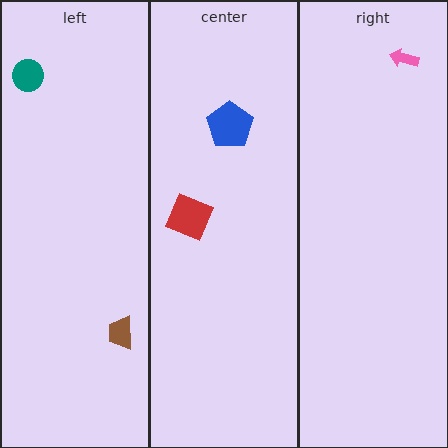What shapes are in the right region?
The pink arrow.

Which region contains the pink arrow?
The right region.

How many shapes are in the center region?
2.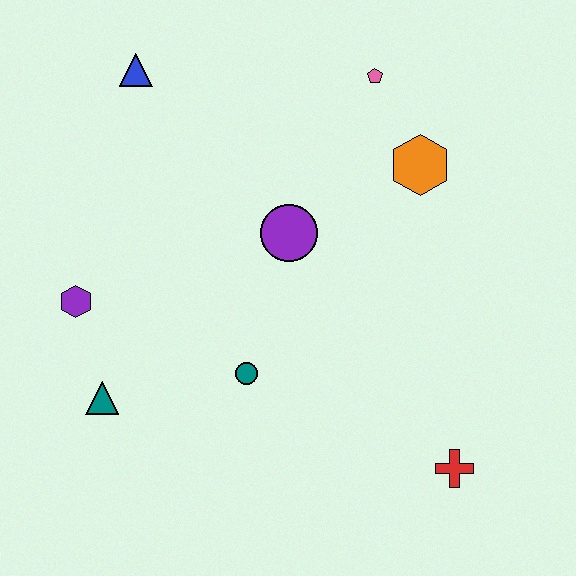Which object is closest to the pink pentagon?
The orange hexagon is closest to the pink pentagon.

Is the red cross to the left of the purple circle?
No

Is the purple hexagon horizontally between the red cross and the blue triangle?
No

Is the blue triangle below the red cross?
No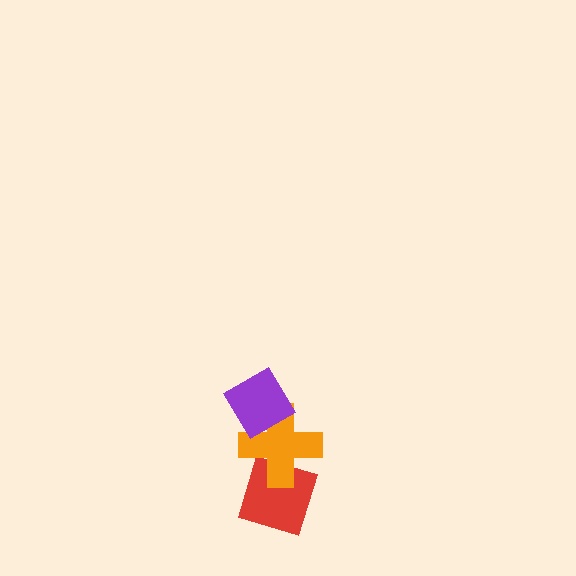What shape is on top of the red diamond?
The orange cross is on top of the red diamond.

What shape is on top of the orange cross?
The purple diamond is on top of the orange cross.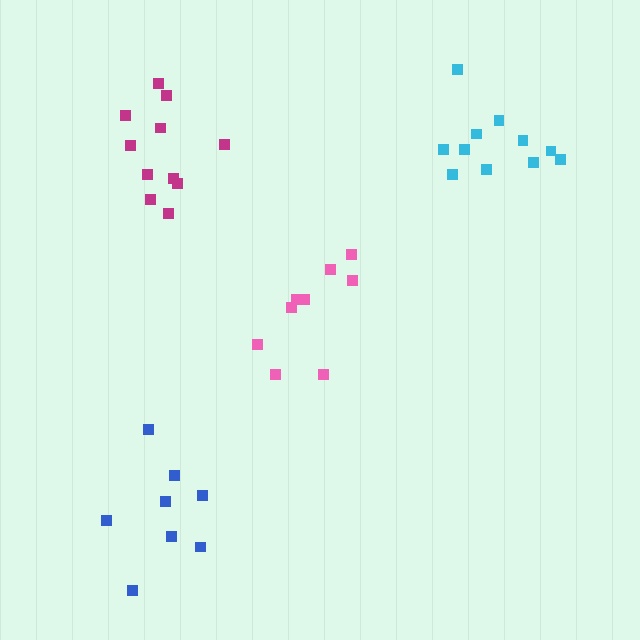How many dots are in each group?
Group 1: 9 dots, Group 2: 11 dots, Group 3: 11 dots, Group 4: 8 dots (39 total).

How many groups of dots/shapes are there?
There are 4 groups.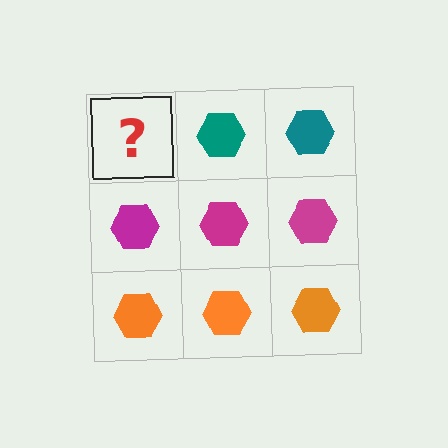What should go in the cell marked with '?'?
The missing cell should contain a teal hexagon.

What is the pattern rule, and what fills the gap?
The rule is that each row has a consistent color. The gap should be filled with a teal hexagon.